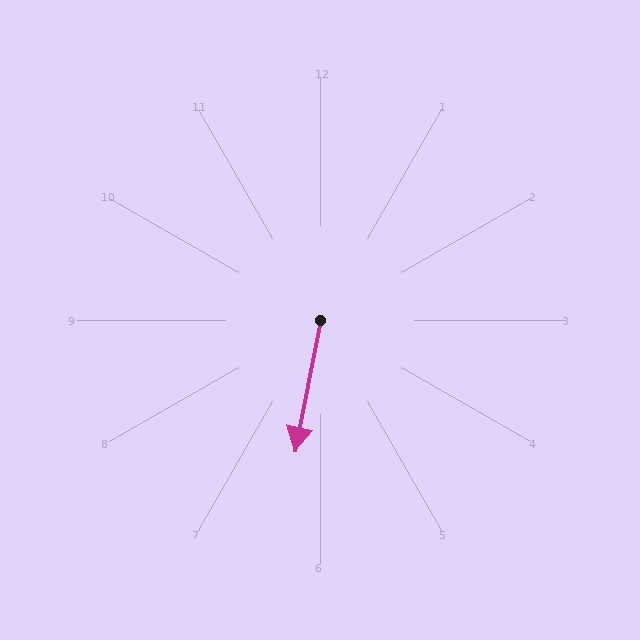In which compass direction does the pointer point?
South.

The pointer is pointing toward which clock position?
Roughly 6 o'clock.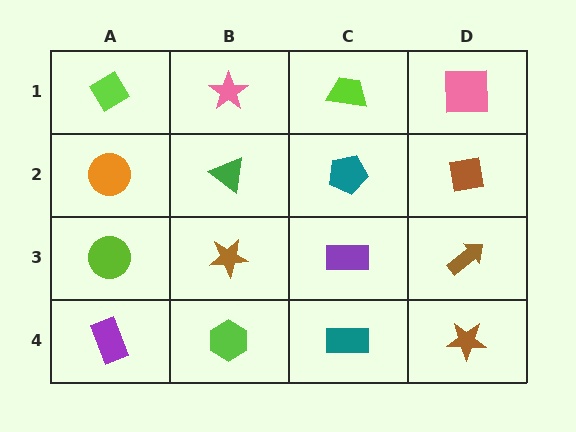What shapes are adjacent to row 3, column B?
A green triangle (row 2, column B), a lime hexagon (row 4, column B), a lime circle (row 3, column A), a purple rectangle (row 3, column C).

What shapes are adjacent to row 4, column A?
A lime circle (row 3, column A), a lime hexagon (row 4, column B).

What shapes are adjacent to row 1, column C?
A teal pentagon (row 2, column C), a pink star (row 1, column B), a pink square (row 1, column D).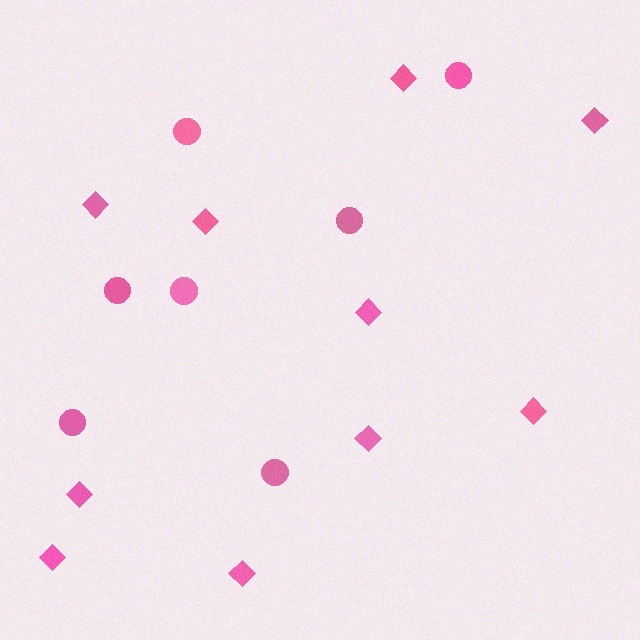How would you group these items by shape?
There are 2 groups: one group of circles (7) and one group of diamonds (10).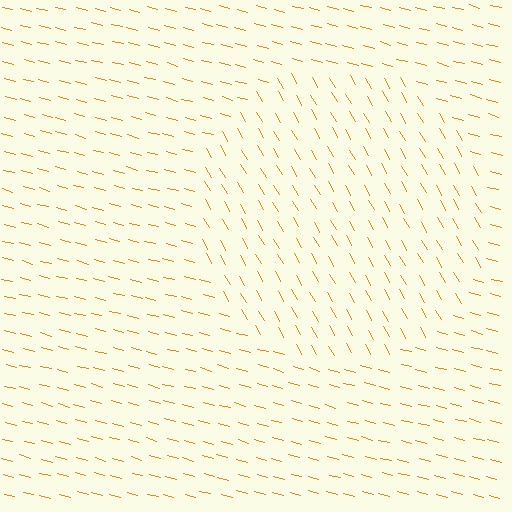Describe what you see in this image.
The image is filled with small orange line segments. A circle region in the image has lines oriented differently from the surrounding lines, creating a visible texture boundary.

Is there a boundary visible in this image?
Yes, there is a texture boundary formed by a change in line orientation.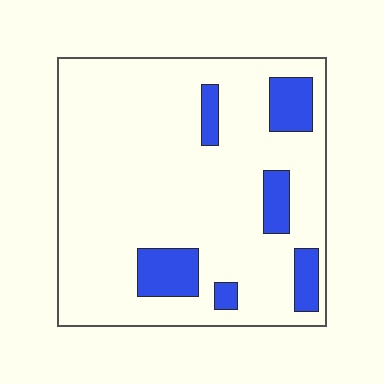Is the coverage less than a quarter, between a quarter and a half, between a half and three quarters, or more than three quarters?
Less than a quarter.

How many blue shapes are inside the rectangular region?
6.